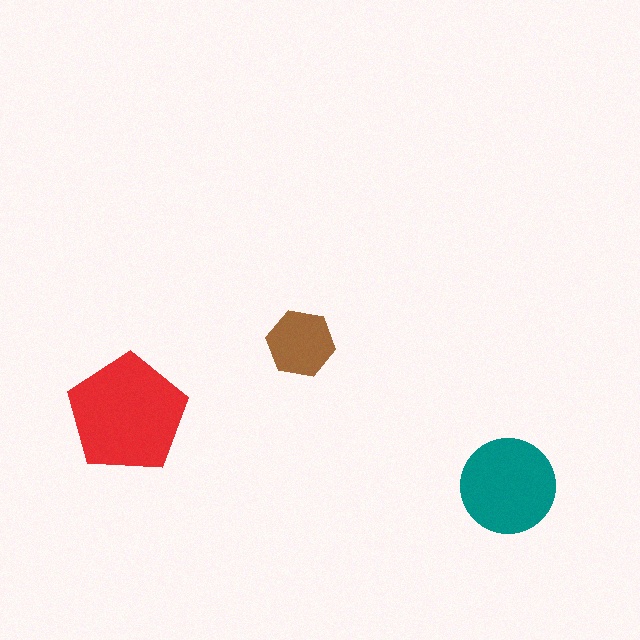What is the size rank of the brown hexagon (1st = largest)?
3rd.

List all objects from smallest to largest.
The brown hexagon, the teal circle, the red pentagon.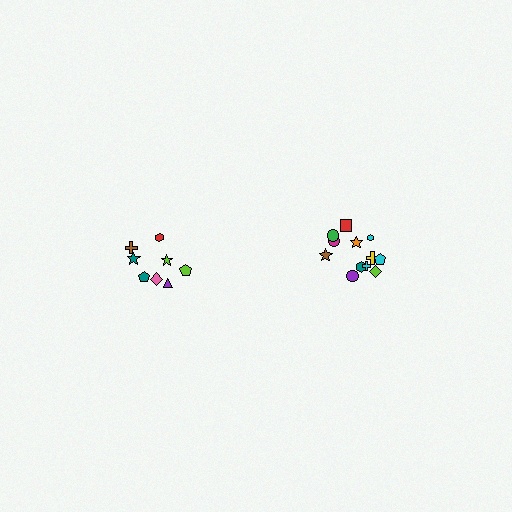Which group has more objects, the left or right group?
The right group.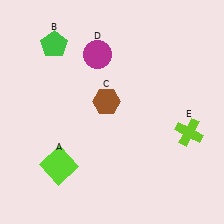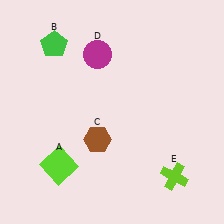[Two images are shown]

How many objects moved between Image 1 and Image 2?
2 objects moved between the two images.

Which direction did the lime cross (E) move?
The lime cross (E) moved down.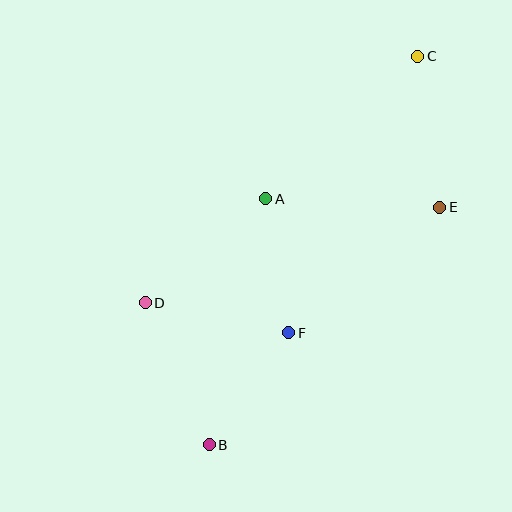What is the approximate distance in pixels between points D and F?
The distance between D and F is approximately 147 pixels.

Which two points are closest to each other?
Points A and F are closest to each other.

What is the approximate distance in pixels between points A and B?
The distance between A and B is approximately 253 pixels.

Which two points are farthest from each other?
Points B and C are farthest from each other.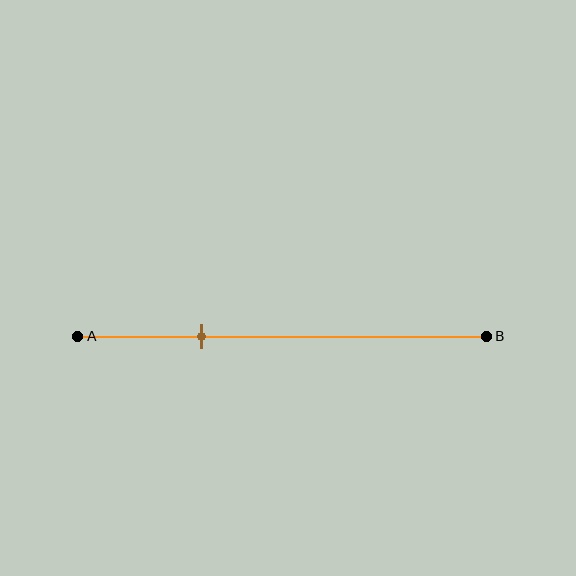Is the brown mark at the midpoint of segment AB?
No, the mark is at about 30% from A, not at the 50% midpoint.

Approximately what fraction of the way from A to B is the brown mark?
The brown mark is approximately 30% of the way from A to B.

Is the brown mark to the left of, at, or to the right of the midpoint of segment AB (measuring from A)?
The brown mark is to the left of the midpoint of segment AB.